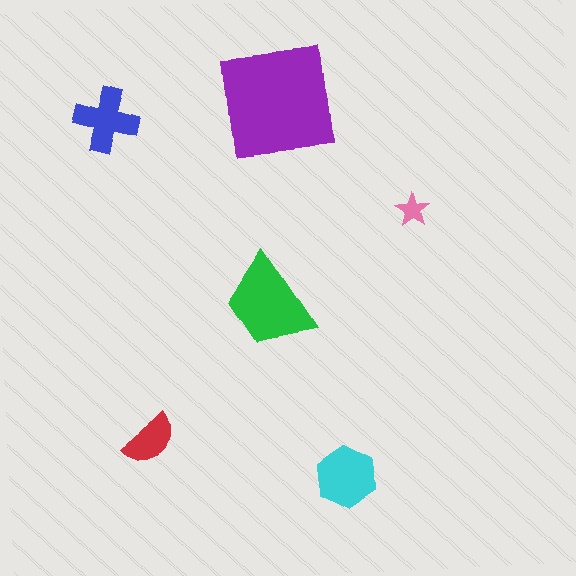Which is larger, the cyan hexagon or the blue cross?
The cyan hexagon.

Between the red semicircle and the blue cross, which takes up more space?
The blue cross.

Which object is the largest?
The purple square.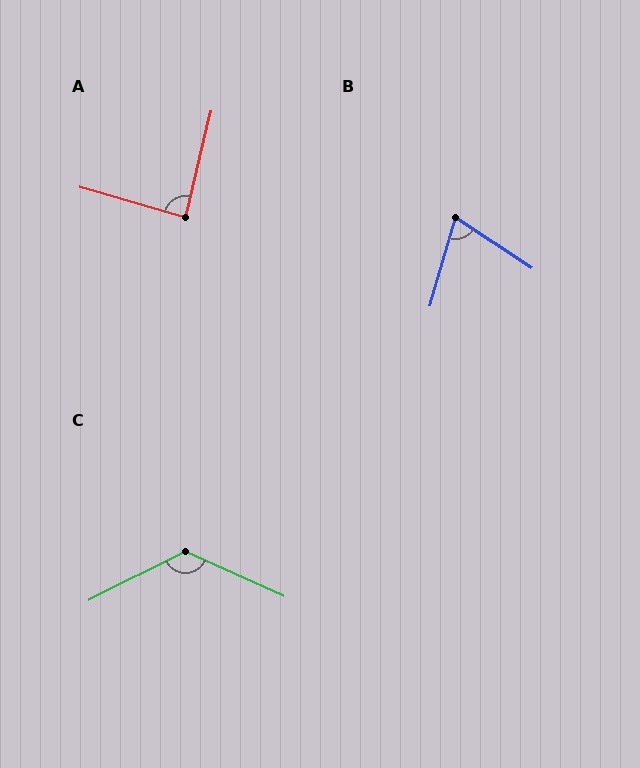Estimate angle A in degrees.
Approximately 88 degrees.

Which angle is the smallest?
B, at approximately 73 degrees.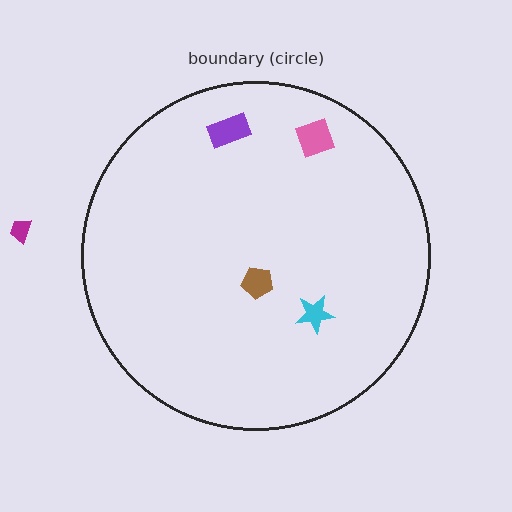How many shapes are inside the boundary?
4 inside, 1 outside.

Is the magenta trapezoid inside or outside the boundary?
Outside.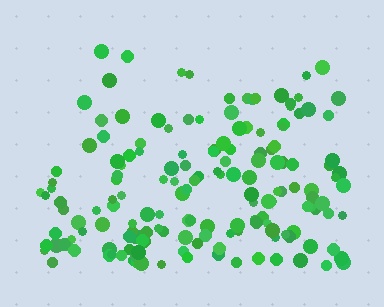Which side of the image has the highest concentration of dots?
The bottom.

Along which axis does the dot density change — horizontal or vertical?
Vertical.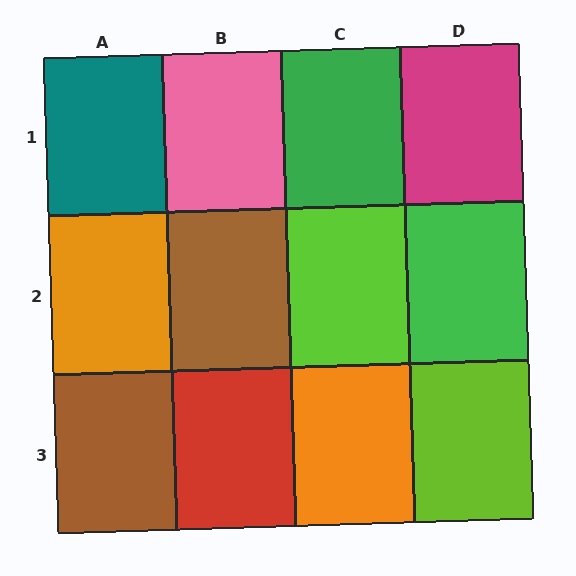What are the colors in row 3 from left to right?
Brown, red, orange, lime.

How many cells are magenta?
1 cell is magenta.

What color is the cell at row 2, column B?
Brown.